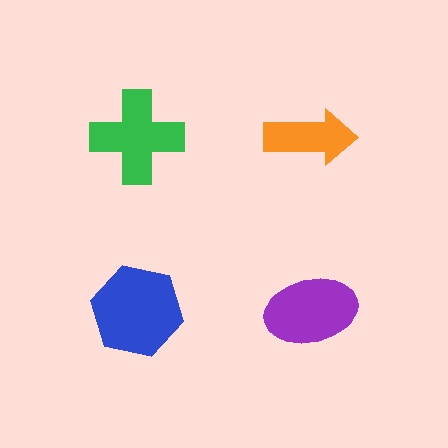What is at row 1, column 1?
A green cross.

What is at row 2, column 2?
A purple ellipse.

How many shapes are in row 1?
2 shapes.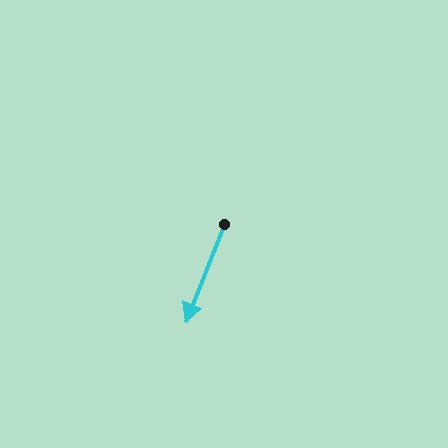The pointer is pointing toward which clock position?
Roughly 7 o'clock.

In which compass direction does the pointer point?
South.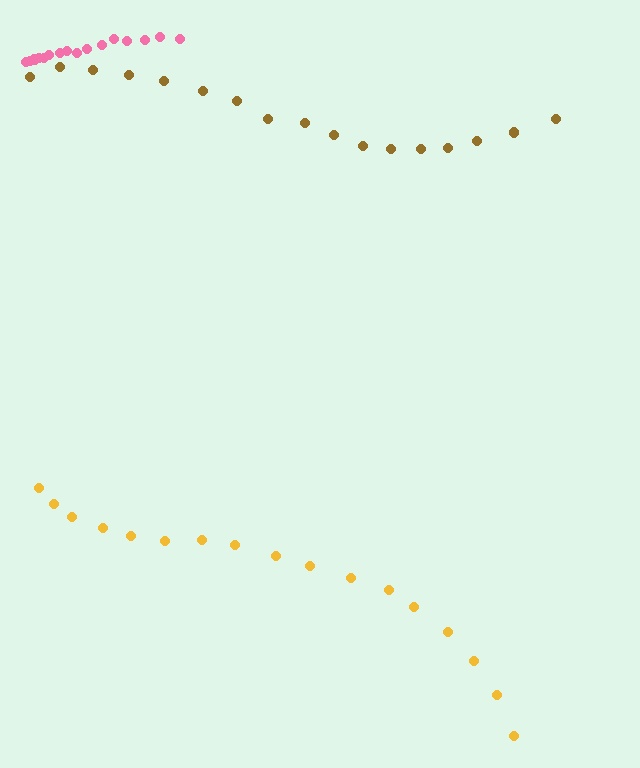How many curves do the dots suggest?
There are 3 distinct paths.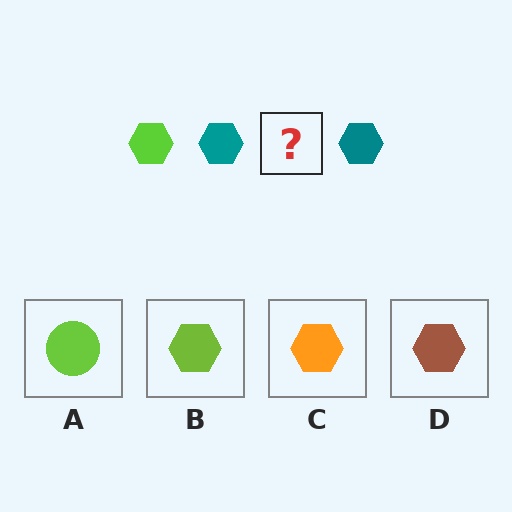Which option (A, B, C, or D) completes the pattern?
B.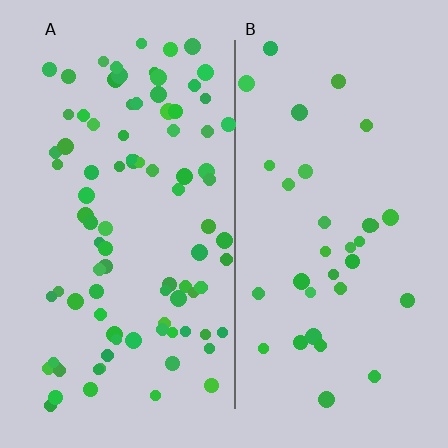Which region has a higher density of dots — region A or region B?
A (the left).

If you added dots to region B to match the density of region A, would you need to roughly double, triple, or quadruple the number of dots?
Approximately triple.